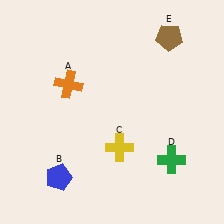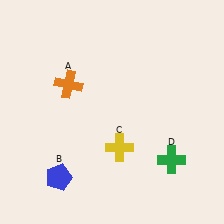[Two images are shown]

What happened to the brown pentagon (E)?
The brown pentagon (E) was removed in Image 2. It was in the top-right area of Image 1.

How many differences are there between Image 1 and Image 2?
There is 1 difference between the two images.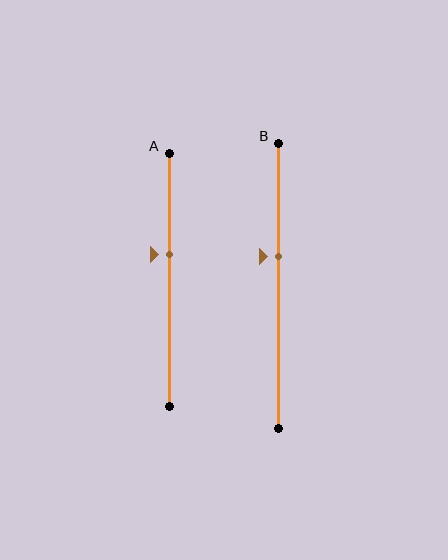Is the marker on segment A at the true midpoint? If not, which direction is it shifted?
No, the marker on segment A is shifted upward by about 10% of the segment length.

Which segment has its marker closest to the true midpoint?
Segment A has its marker closest to the true midpoint.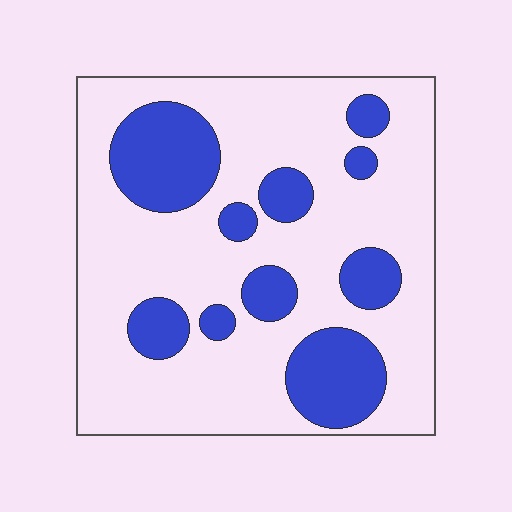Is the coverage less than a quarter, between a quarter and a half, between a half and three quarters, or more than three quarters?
Between a quarter and a half.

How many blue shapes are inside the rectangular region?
10.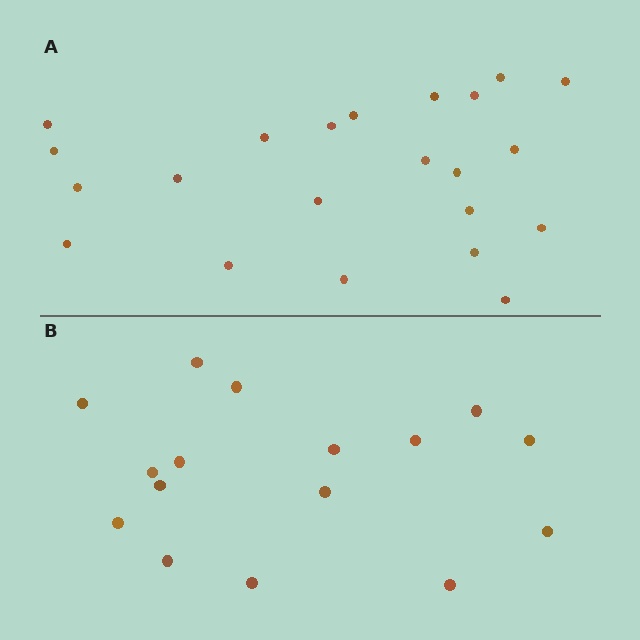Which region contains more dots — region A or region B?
Region A (the top region) has more dots.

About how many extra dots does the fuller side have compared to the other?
Region A has about 6 more dots than region B.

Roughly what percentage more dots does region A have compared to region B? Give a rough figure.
About 40% more.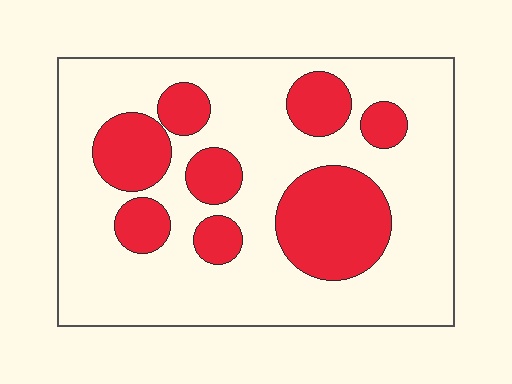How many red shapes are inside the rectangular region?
8.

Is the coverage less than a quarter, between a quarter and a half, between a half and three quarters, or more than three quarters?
Between a quarter and a half.